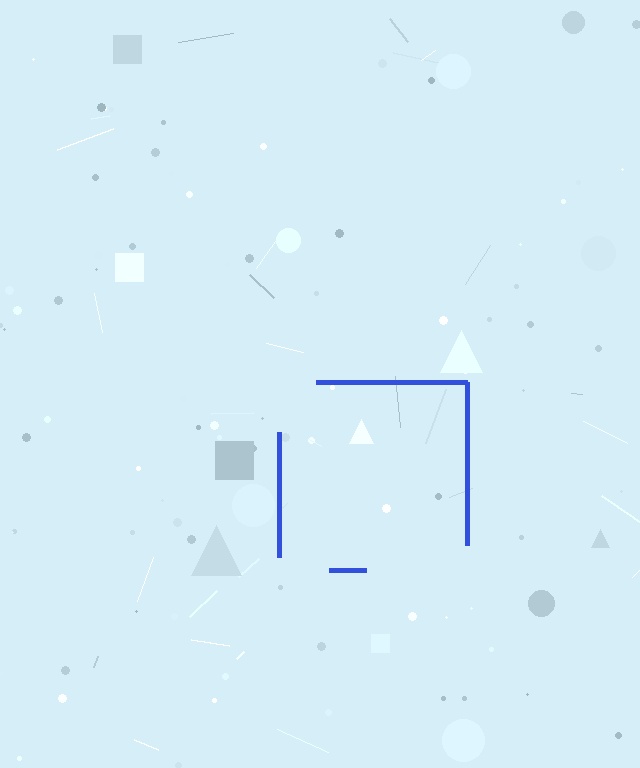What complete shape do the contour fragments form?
The contour fragments form a square.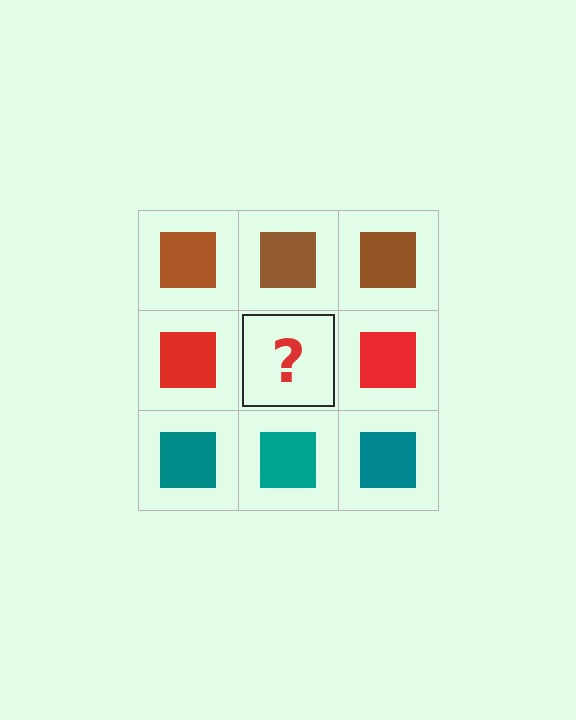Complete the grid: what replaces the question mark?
The question mark should be replaced with a red square.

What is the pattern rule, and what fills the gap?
The rule is that each row has a consistent color. The gap should be filled with a red square.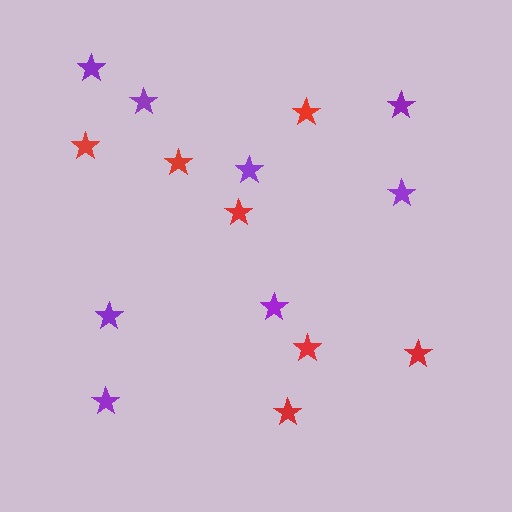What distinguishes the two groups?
There are 2 groups: one group of purple stars (8) and one group of red stars (7).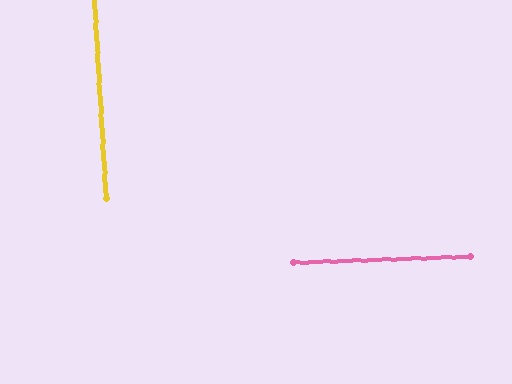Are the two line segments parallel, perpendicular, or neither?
Perpendicular — they meet at approximately 88°.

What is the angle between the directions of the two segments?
Approximately 88 degrees.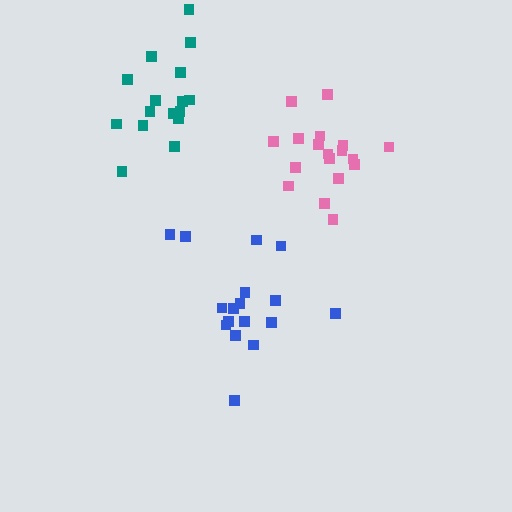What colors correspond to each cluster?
The clusters are colored: blue, teal, pink.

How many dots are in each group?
Group 1: 17 dots, Group 2: 16 dots, Group 3: 18 dots (51 total).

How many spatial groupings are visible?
There are 3 spatial groupings.